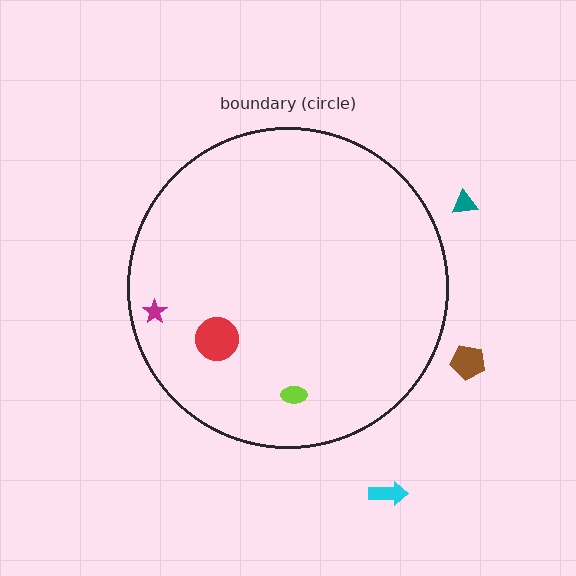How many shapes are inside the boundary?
3 inside, 3 outside.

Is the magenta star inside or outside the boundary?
Inside.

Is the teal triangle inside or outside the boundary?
Outside.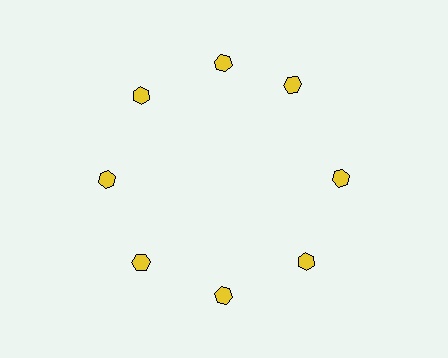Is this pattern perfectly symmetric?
No. The 8 yellow hexagons are arranged in a ring, but one element near the 2 o'clock position is rotated out of alignment along the ring, breaking the 8-fold rotational symmetry.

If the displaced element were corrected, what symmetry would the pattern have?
It would have 8-fold rotational symmetry — the pattern would map onto itself every 45 degrees.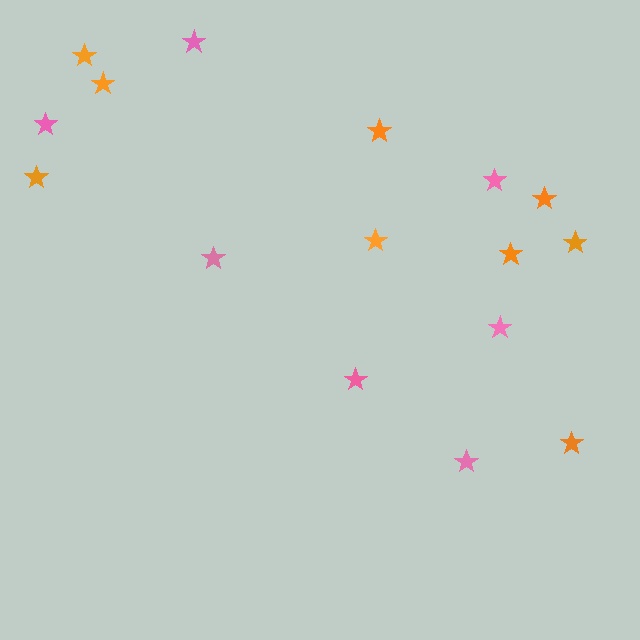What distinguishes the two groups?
There are 2 groups: one group of orange stars (9) and one group of pink stars (7).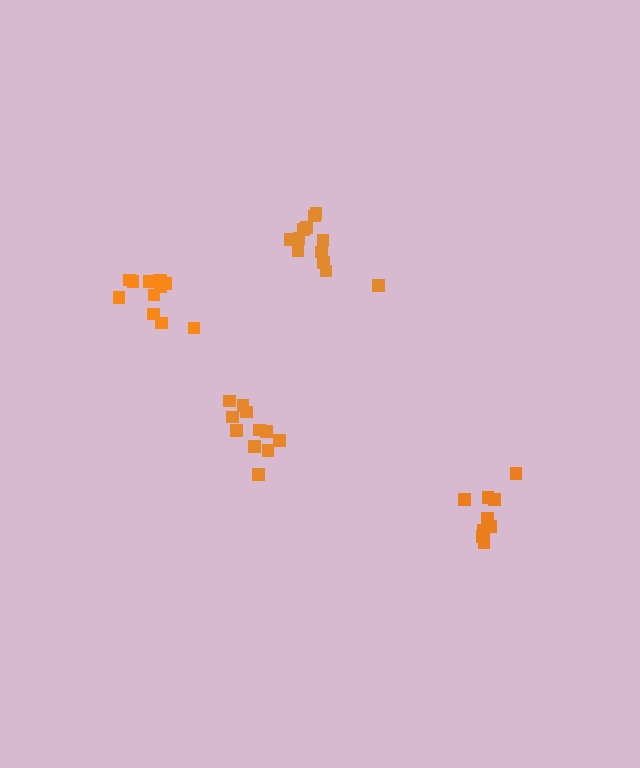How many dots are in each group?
Group 1: 12 dots, Group 2: 12 dots, Group 3: 11 dots, Group 4: 9 dots (44 total).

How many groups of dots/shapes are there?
There are 4 groups.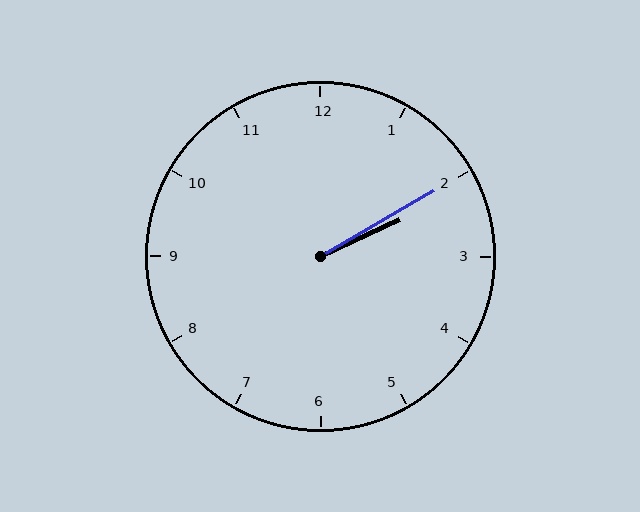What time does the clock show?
2:10.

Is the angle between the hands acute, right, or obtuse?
It is acute.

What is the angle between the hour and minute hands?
Approximately 5 degrees.